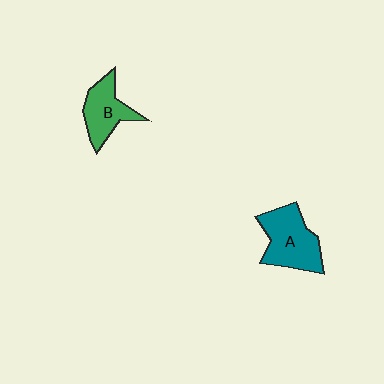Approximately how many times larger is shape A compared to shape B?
Approximately 1.3 times.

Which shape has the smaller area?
Shape B (green).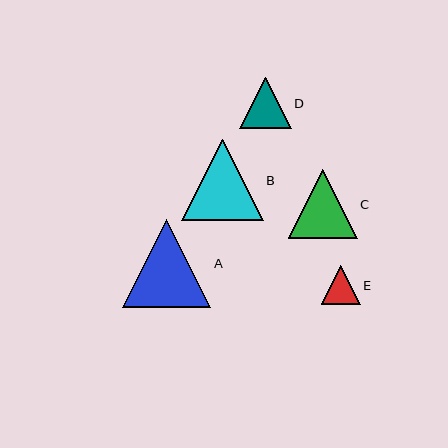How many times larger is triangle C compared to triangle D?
Triangle C is approximately 1.3 times the size of triangle D.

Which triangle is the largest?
Triangle A is the largest with a size of approximately 88 pixels.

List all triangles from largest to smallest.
From largest to smallest: A, B, C, D, E.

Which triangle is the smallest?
Triangle E is the smallest with a size of approximately 39 pixels.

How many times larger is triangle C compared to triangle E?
Triangle C is approximately 1.8 times the size of triangle E.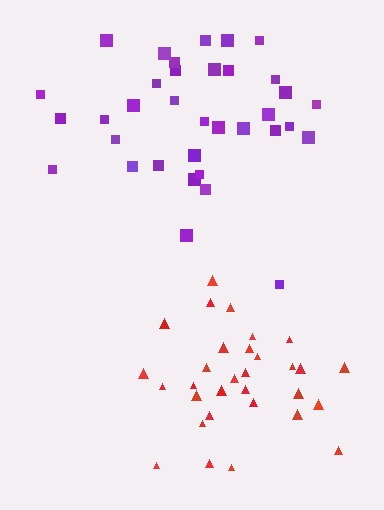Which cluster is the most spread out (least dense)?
Purple.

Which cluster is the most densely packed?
Red.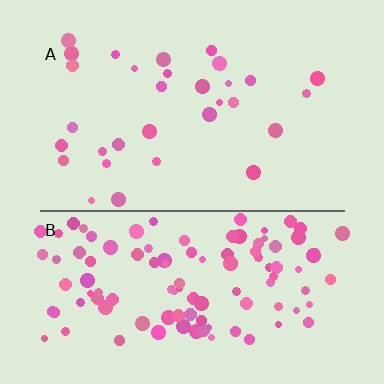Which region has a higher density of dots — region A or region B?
B (the bottom).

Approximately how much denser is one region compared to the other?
Approximately 3.6× — region B over region A.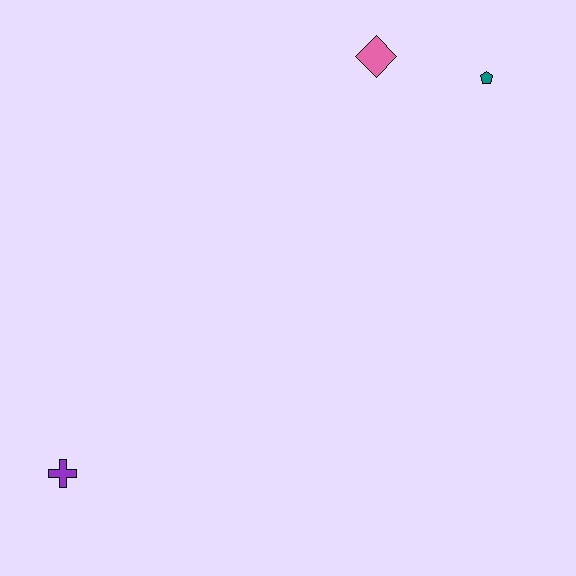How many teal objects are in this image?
There is 1 teal object.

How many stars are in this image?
There are no stars.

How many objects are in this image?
There are 3 objects.